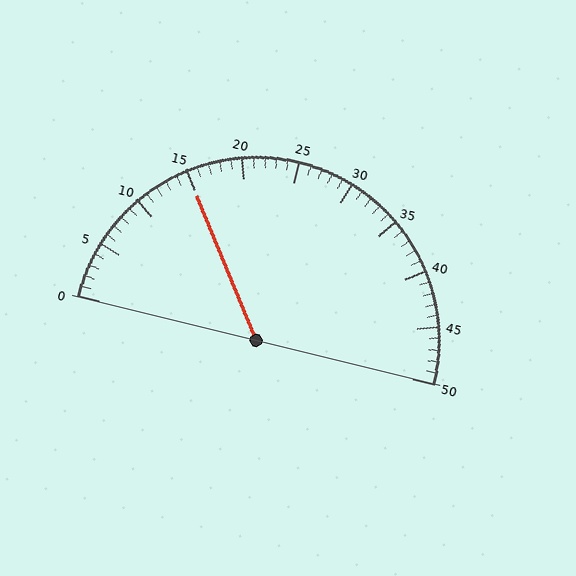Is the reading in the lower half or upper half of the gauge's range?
The reading is in the lower half of the range (0 to 50).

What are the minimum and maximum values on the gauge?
The gauge ranges from 0 to 50.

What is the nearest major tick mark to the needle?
The nearest major tick mark is 15.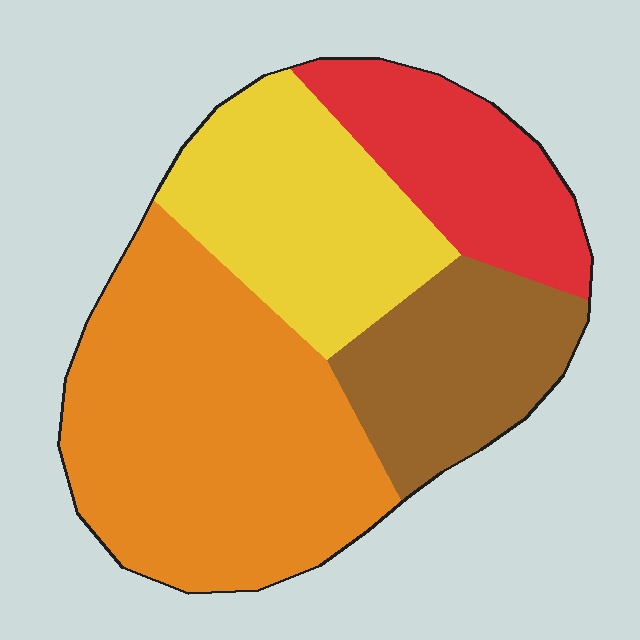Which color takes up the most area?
Orange, at roughly 40%.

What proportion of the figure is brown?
Brown takes up between a sixth and a third of the figure.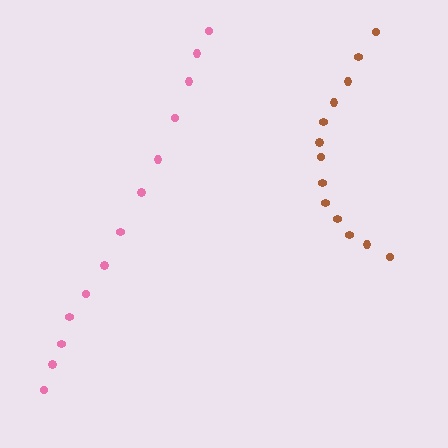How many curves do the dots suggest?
There are 2 distinct paths.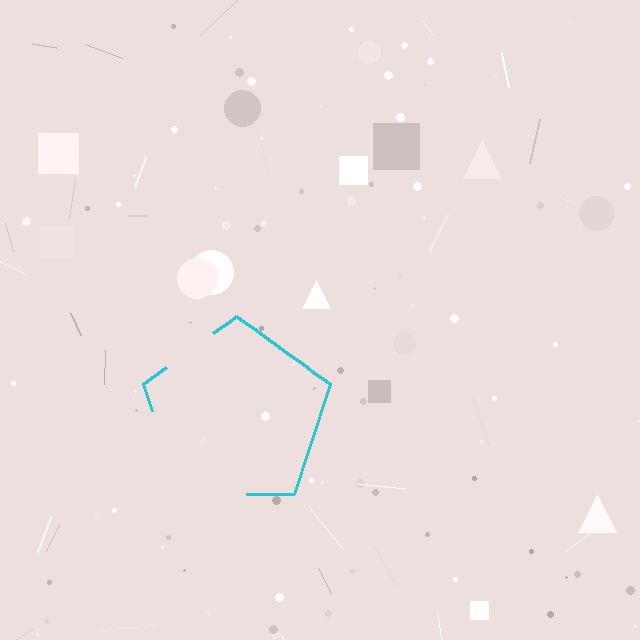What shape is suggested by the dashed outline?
The dashed outline suggests a pentagon.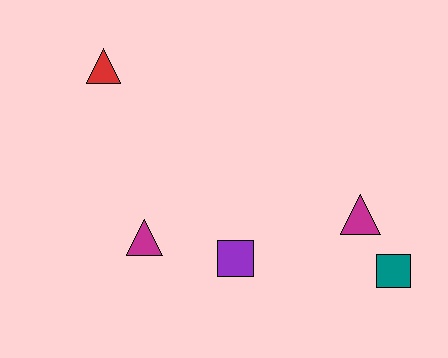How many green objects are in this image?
There are no green objects.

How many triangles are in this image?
There are 3 triangles.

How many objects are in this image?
There are 5 objects.